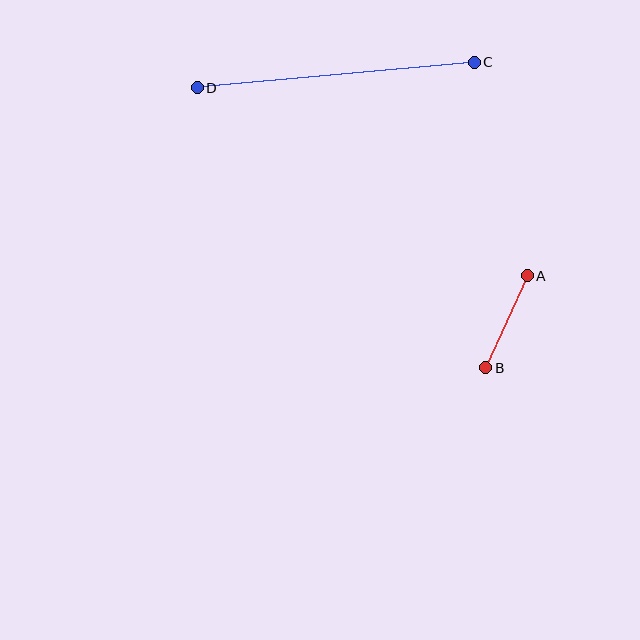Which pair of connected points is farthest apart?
Points C and D are farthest apart.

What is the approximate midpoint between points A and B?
The midpoint is at approximately (506, 322) pixels.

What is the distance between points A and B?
The distance is approximately 101 pixels.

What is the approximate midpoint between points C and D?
The midpoint is at approximately (336, 75) pixels.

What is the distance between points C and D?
The distance is approximately 278 pixels.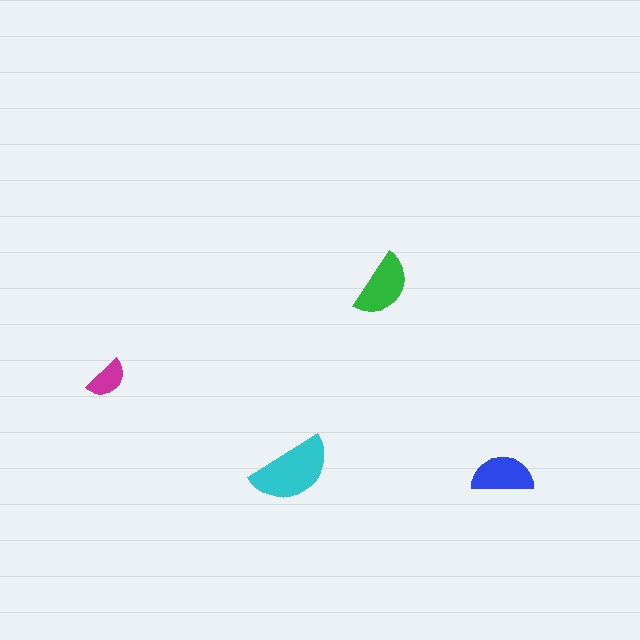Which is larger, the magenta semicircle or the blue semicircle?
The blue one.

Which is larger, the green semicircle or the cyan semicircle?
The cyan one.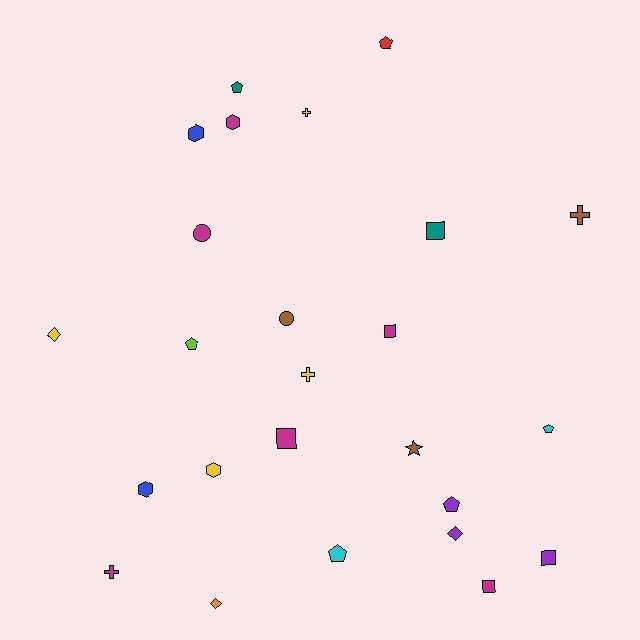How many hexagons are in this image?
There are 4 hexagons.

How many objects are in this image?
There are 25 objects.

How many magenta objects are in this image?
There are 6 magenta objects.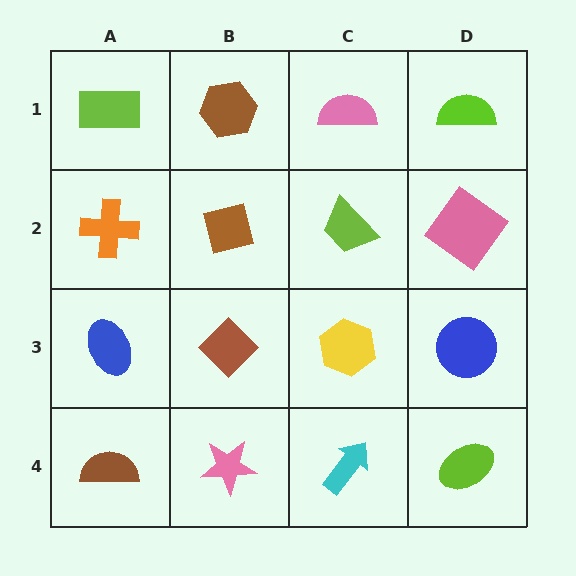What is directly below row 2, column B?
A brown diamond.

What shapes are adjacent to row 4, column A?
A blue ellipse (row 3, column A), a pink star (row 4, column B).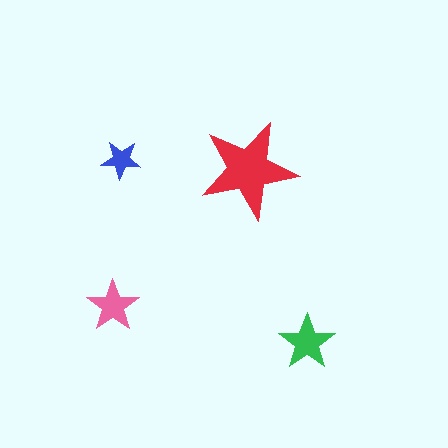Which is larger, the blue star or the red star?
The red one.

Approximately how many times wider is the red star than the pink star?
About 2 times wider.